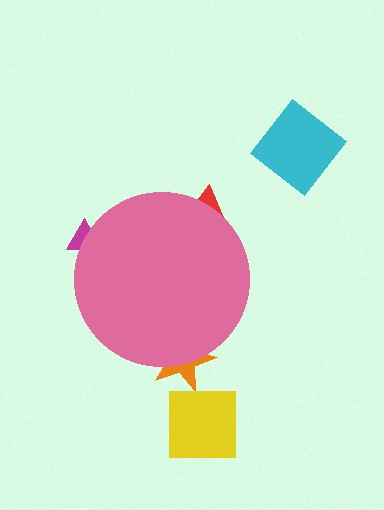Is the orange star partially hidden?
Yes, the orange star is partially hidden behind the pink circle.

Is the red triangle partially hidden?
Yes, the red triangle is partially hidden behind the pink circle.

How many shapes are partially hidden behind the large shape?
3 shapes are partially hidden.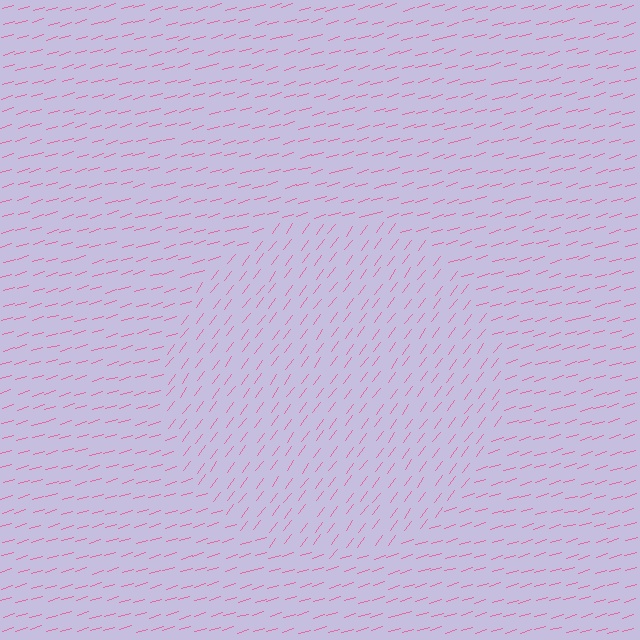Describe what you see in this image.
The image is filled with small pink line segments. A circle region in the image has lines oriented differently from the surrounding lines, creating a visible texture boundary.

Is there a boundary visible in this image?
Yes, there is a texture boundary formed by a change in line orientation.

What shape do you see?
I see a circle.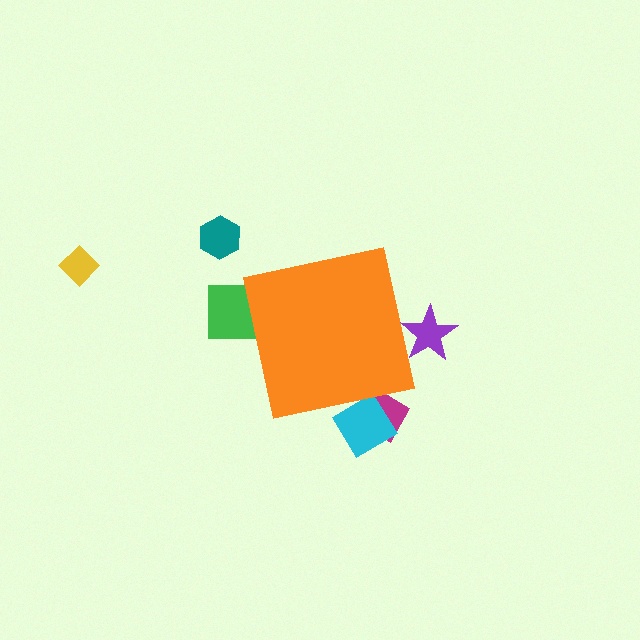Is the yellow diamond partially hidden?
No, the yellow diamond is fully visible.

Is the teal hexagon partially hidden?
No, the teal hexagon is fully visible.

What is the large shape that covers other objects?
An orange square.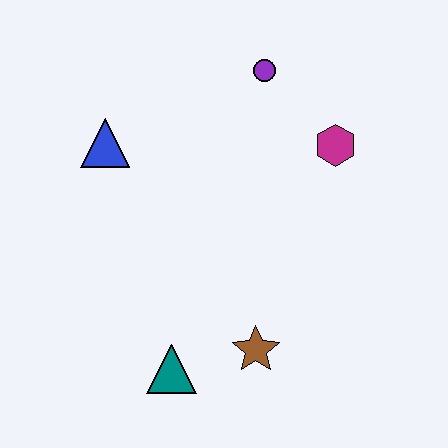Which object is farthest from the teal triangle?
The purple circle is farthest from the teal triangle.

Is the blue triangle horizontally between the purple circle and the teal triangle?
No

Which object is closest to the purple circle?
The magenta hexagon is closest to the purple circle.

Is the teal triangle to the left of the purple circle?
Yes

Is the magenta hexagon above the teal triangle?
Yes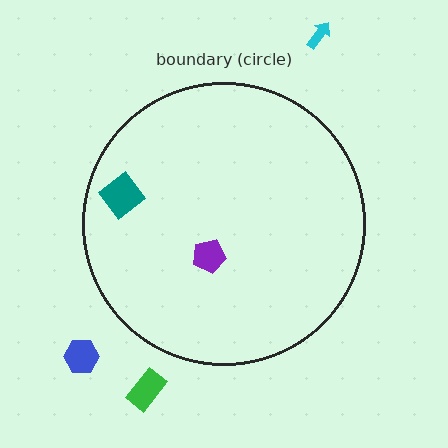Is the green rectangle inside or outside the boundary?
Outside.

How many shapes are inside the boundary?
2 inside, 3 outside.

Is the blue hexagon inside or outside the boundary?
Outside.